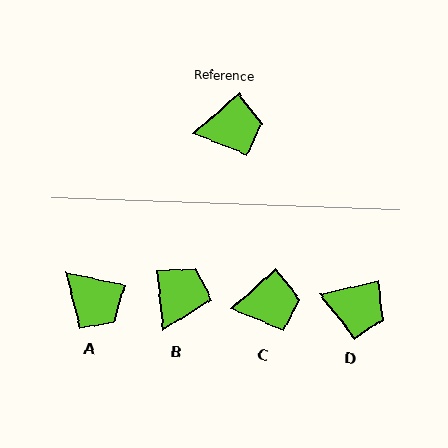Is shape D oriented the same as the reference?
No, it is off by about 30 degrees.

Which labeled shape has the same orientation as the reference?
C.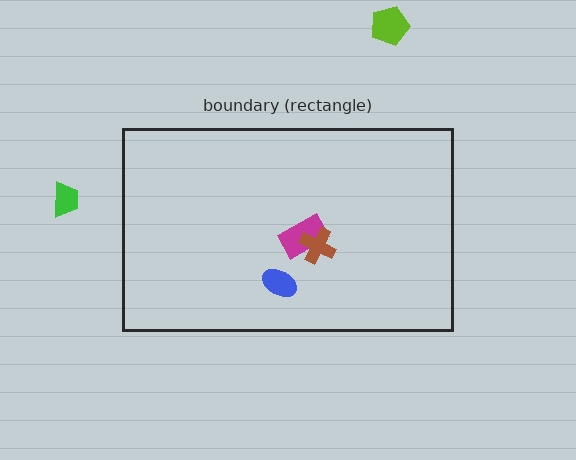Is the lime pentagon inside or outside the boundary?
Outside.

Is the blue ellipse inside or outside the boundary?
Inside.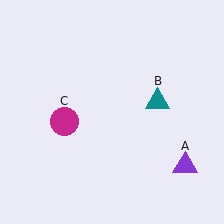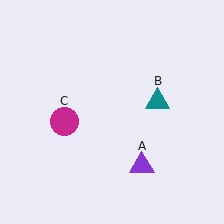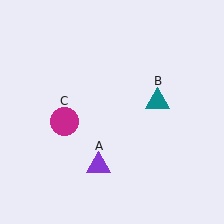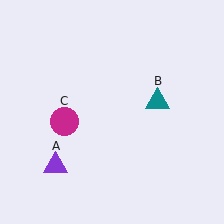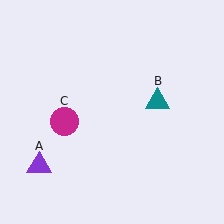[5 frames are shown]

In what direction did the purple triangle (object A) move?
The purple triangle (object A) moved left.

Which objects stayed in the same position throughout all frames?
Teal triangle (object B) and magenta circle (object C) remained stationary.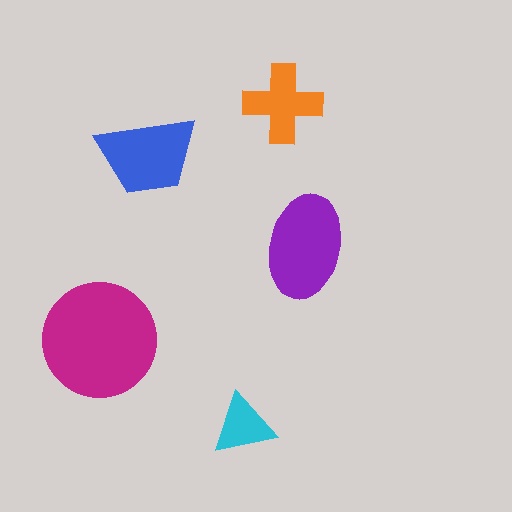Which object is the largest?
The magenta circle.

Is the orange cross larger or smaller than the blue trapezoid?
Smaller.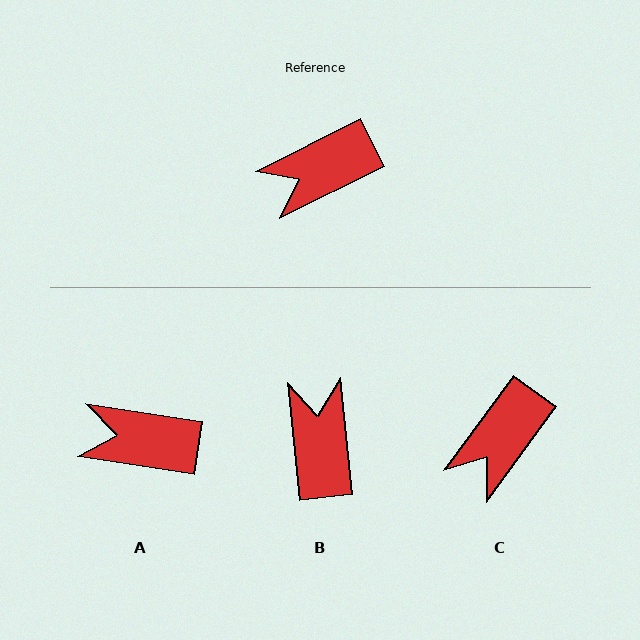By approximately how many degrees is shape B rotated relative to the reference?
Approximately 111 degrees clockwise.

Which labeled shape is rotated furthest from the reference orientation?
B, about 111 degrees away.